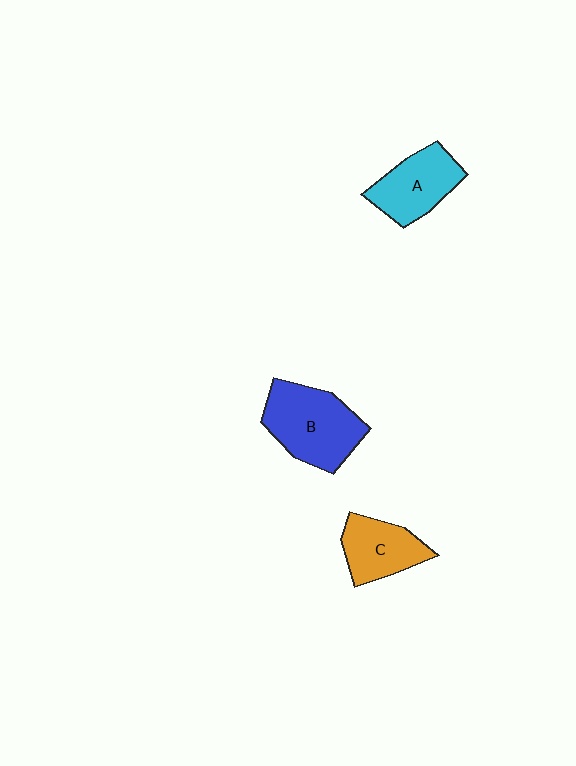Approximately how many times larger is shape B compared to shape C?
Approximately 1.5 times.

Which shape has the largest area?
Shape B (blue).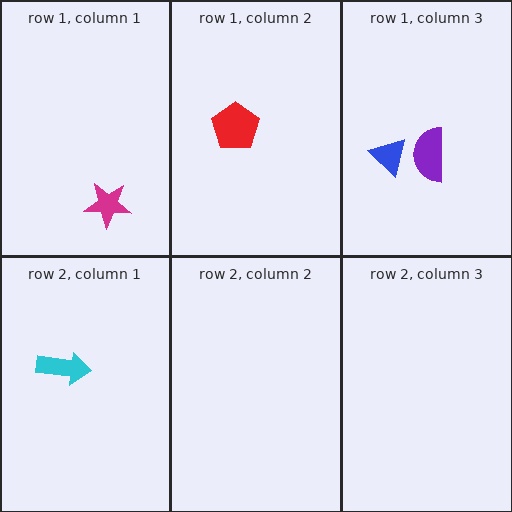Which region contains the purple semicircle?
The row 1, column 3 region.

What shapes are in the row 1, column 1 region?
The magenta star.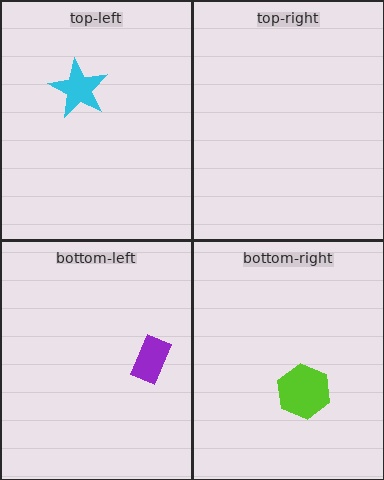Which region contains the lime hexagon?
The bottom-right region.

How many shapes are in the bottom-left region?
1.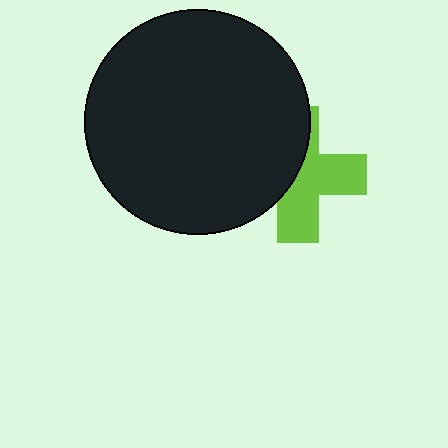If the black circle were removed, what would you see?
You would see the complete lime cross.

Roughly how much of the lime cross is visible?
About half of it is visible (roughly 55%).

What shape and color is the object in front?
The object in front is a black circle.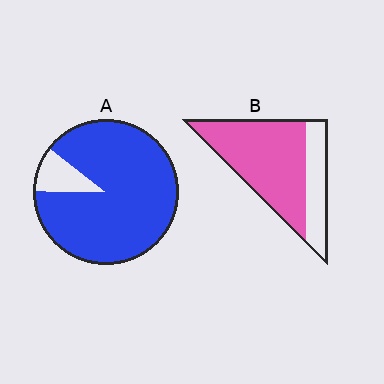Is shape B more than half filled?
Yes.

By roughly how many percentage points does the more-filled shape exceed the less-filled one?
By roughly 15 percentage points (A over B).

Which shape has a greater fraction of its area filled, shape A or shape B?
Shape A.